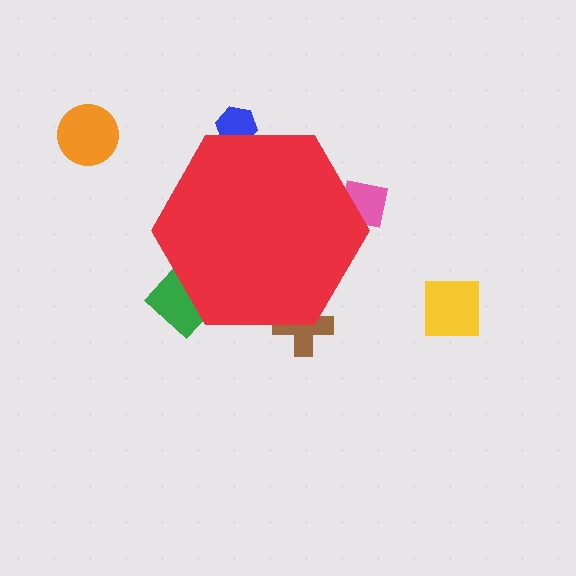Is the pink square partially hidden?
Yes, the pink square is partially hidden behind the red hexagon.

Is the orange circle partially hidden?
No, the orange circle is fully visible.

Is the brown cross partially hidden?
Yes, the brown cross is partially hidden behind the red hexagon.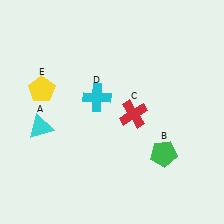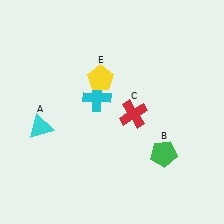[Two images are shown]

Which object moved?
The yellow pentagon (E) moved right.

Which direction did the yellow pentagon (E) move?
The yellow pentagon (E) moved right.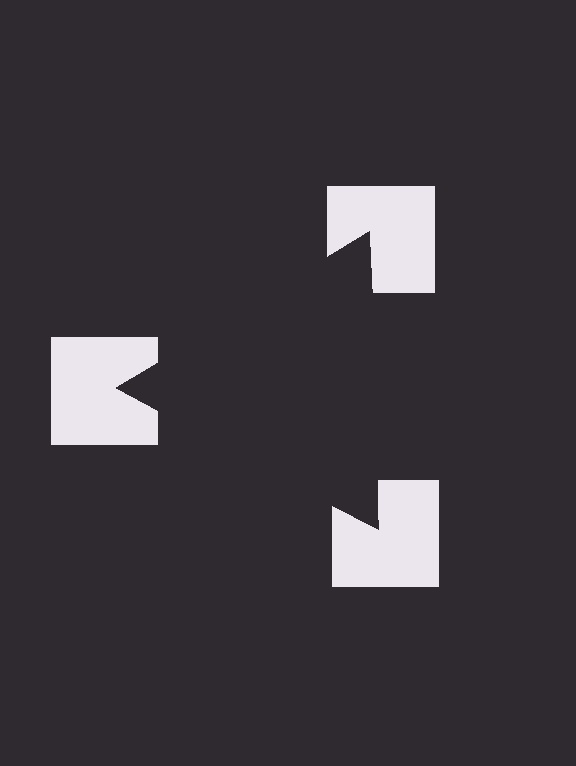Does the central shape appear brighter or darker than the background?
It typically appears slightly darker than the background, even though no actual brightness change is drawn.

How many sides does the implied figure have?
3 sides.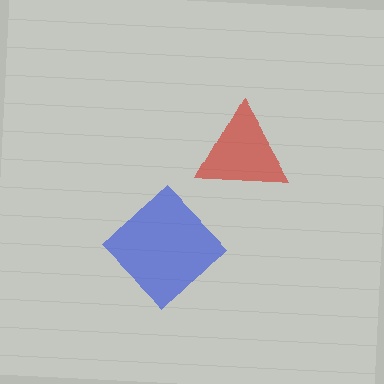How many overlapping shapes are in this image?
There are 2 overlapping shapes in the image.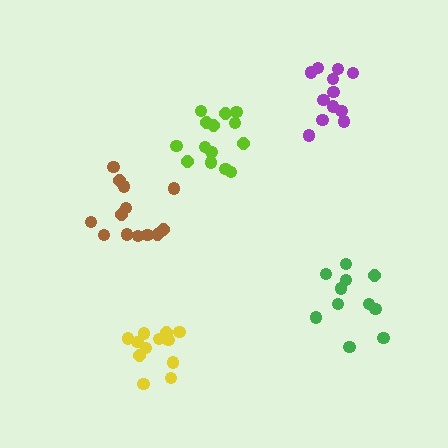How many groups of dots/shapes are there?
There are 5 groups.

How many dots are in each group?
Group 1: 12 dots, Group 2: 12 dots, Group 3: 14 dots, Group 4: 13 dots, Group 5: 11 dots (62 total).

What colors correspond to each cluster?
The clusters are colored: yellow, purple, lime, brown, green.